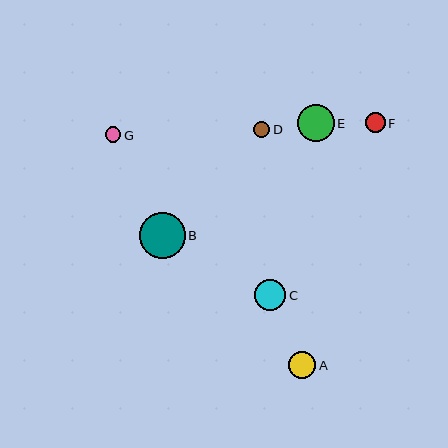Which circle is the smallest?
Circle G is the smallest with a size of approximately 16 pixels.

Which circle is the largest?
Circle B is the largest with a size of approximately 45 pixels.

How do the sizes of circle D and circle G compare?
Circle D and circle G are approximately the same size.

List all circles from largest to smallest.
From largest to smallest: B, E, C, A, F, D, G.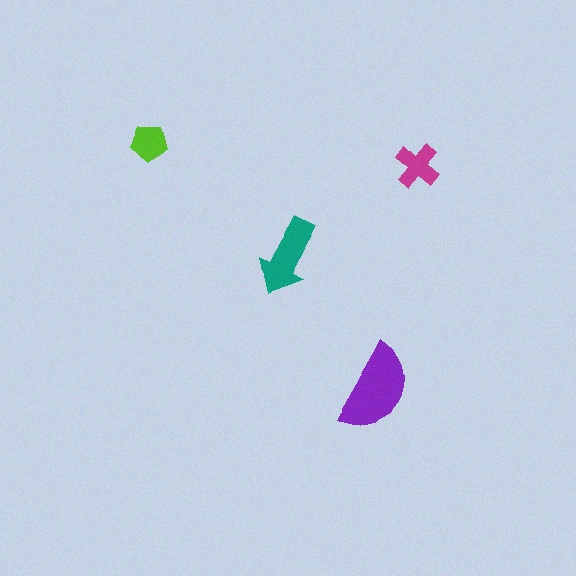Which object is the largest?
The purple semicircle.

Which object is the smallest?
The lime pentagon.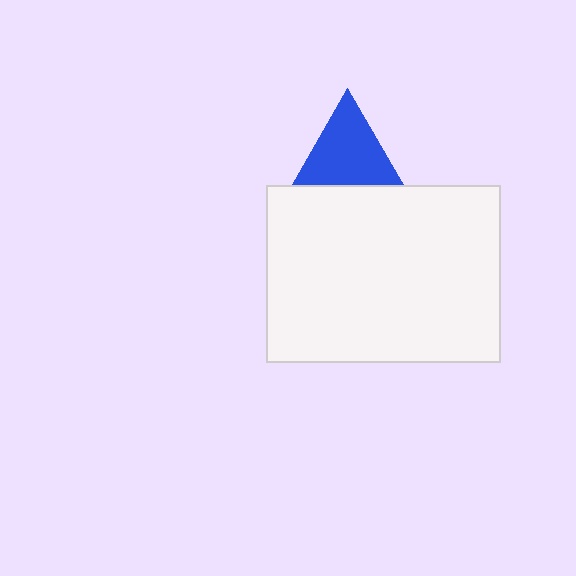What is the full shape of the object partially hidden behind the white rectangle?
The partially hidden object is a blue triangle.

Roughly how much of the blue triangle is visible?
Most of it is visible (roughly 67%).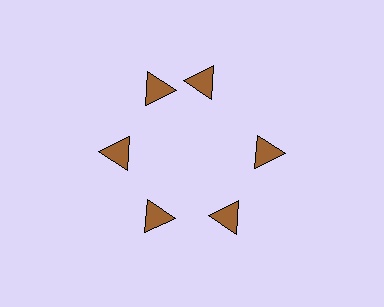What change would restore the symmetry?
The symmetry would be restored by rotating it back into even spacing with its neighbors so that all 6 triangles sit at equal angles and equal distance from the center.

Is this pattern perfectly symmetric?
No. The 6 brown triangles are arranged in a ring, but one element near the 1 o'clock position is rotated out of alignment along the ring, breaking the 6-fold rotational symmetry.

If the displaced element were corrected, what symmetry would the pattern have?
It would have 6-fold rotational symmetry — the pattern would map onto itself every 60 degrees.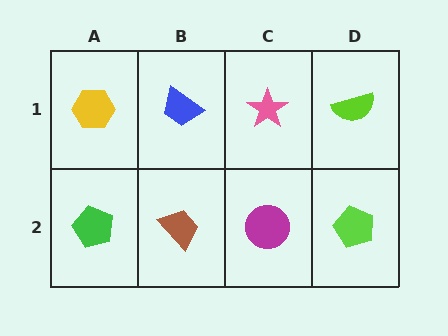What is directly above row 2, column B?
A blue trapezoid.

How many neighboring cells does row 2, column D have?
2.